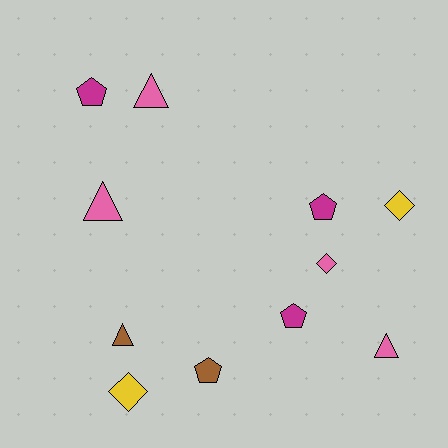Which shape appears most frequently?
Triangle, with 4 objects.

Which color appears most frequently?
Pink, with 4 objects.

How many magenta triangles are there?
There are no magenta triangles.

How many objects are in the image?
There are 11 objects.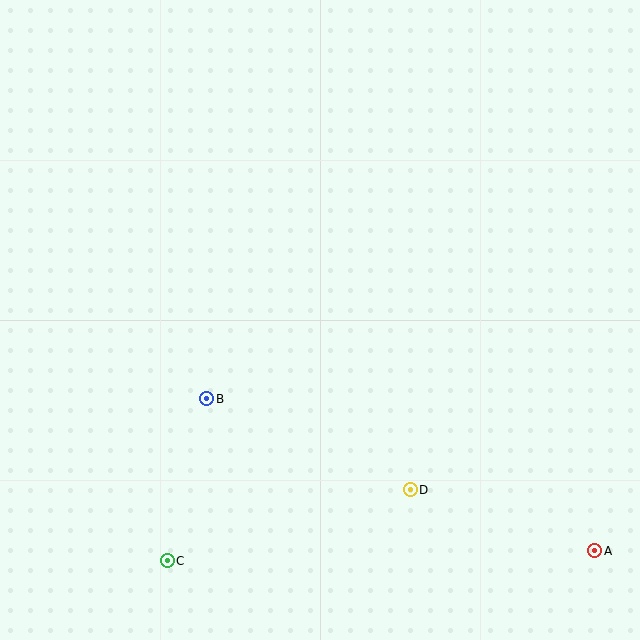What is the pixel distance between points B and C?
The distance between B and C is 167 pixels.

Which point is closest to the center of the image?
Point B at (207, 399) is closest to the center.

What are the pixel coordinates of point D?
Point D is at (410, 490).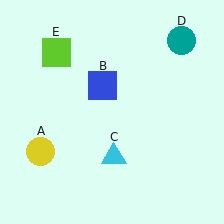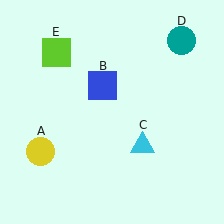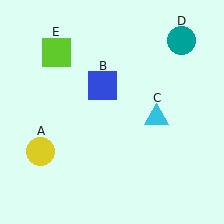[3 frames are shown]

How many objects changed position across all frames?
1 object changed position: cyan triangle (object C).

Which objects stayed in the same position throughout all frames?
Yellow circle (object A) and blue square (object B) and teal circle (object D) and lime square (object E) remained stationary.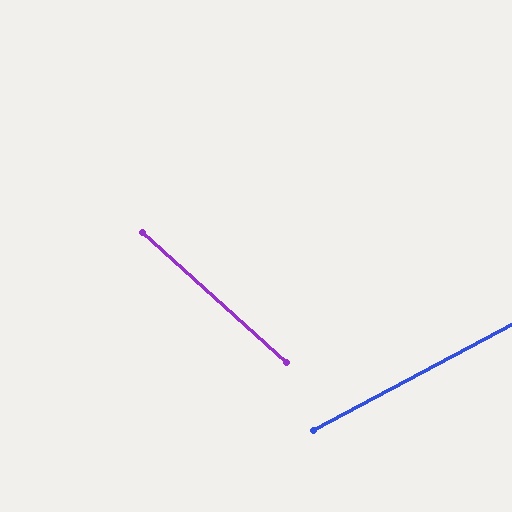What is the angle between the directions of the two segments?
Approximately 70 degrees.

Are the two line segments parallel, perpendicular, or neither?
Neither parallel nor perpendicular — they differ by about 70°.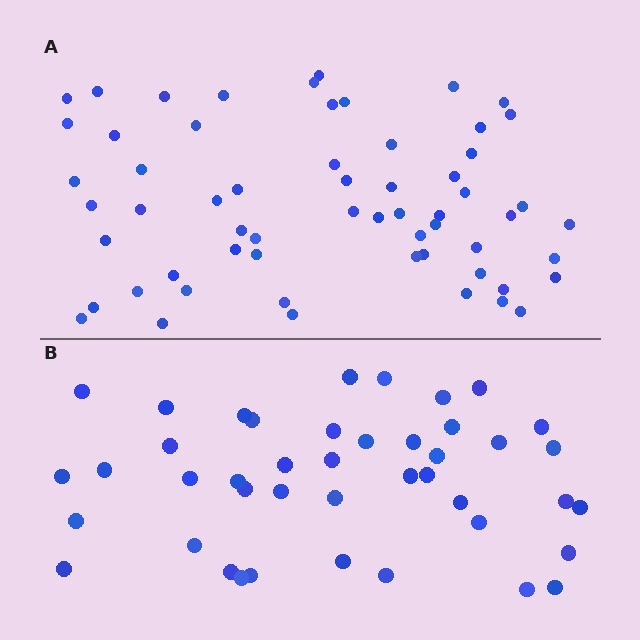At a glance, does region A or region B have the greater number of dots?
Region A (the top region) has more dots.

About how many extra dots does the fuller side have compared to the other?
Region A has approximately 15 more dots than region B.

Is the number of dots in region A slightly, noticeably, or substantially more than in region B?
Region A has noticeably more, but not dramatically so. The ratio is roughly 1.4 to 1.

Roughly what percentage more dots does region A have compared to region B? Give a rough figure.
About 40% more.